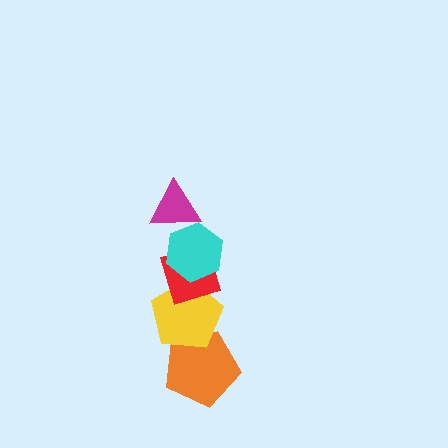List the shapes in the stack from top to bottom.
From top to bottom: the magenta triangle, the cyan hexagon, the red diamond, the yellow pentagon, the orange pentagon.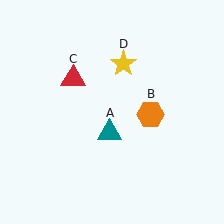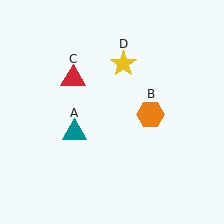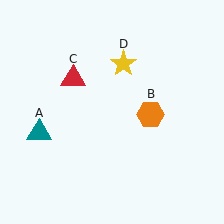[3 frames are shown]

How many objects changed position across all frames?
1 object changed position: teal triangle (object A).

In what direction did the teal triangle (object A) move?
The teal triangle (object A) moved left.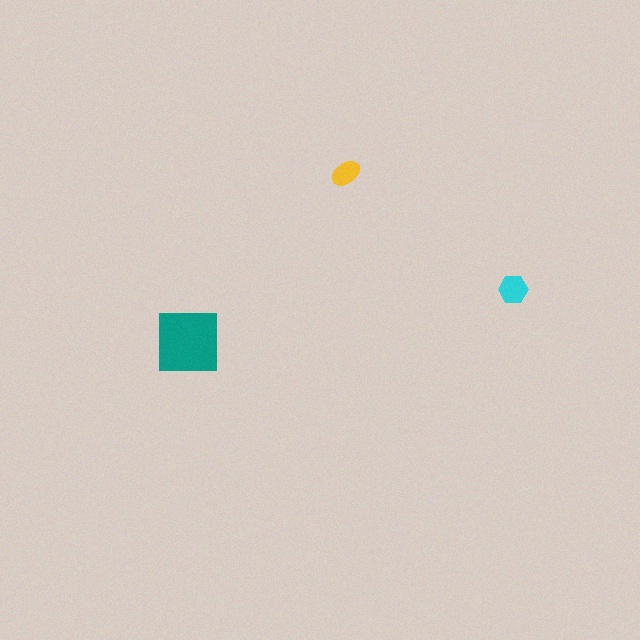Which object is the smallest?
The yellow ellipse.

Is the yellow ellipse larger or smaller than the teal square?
Smaller.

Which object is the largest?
The teal square.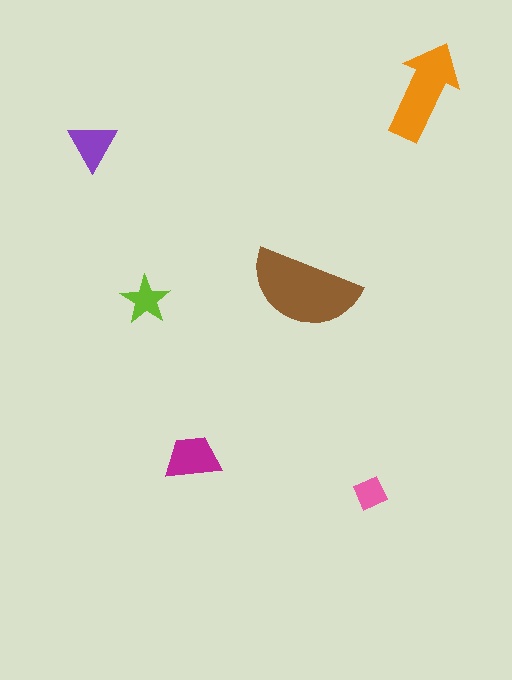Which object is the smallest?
The pink diamond.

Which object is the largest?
The brown semicircle.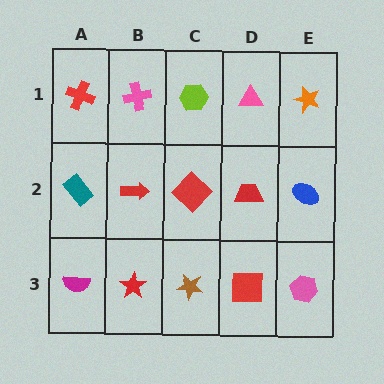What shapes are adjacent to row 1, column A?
A teal rectangle (row 2, column A), a pink cross (row 1, column B).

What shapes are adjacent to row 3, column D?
A red trapezoid (row 2, column D), a brown star (row 3, column C), a pink hexagon (row 3, column E).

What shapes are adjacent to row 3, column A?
A teal rectangle (row 2, column A), a red star (row 3, column B).